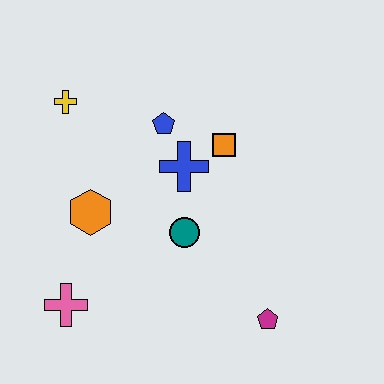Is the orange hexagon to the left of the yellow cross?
No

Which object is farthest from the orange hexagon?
The magenta pentagon is farthest from the orange hexagon.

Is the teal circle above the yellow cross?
No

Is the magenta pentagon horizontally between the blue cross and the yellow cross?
No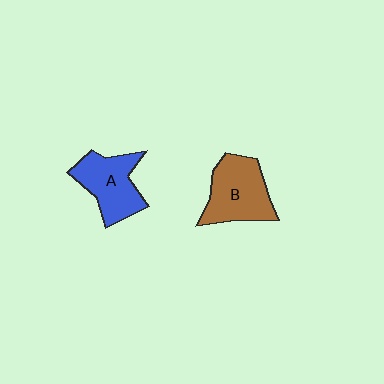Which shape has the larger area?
Shape B (brown).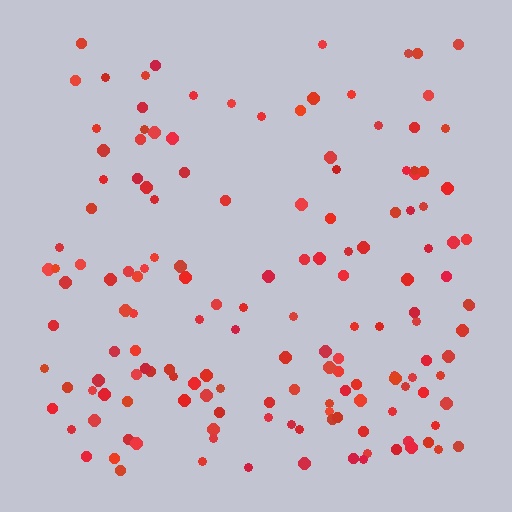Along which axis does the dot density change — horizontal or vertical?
Vertical.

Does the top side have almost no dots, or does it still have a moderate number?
Still a moderate number, just noticeably fewer than the bottom.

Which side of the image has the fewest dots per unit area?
The top.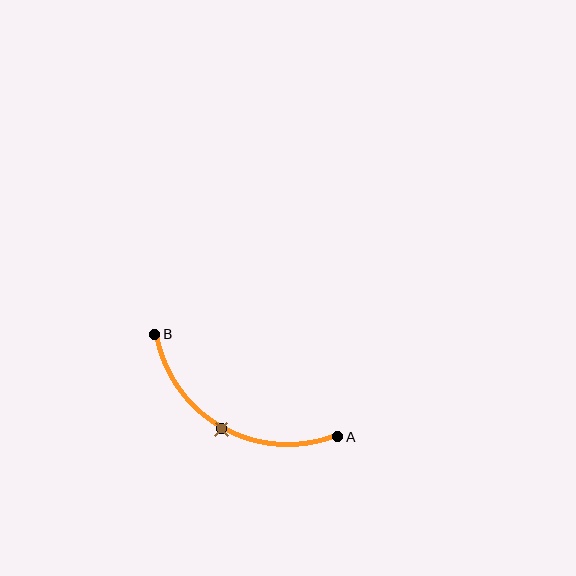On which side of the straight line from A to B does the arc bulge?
The arc bulges below the straight line connecting A and B.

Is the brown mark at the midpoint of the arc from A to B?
Yes. The brown mark lies on the arc at equal arc-length from both A and B — it is the arc midpoint.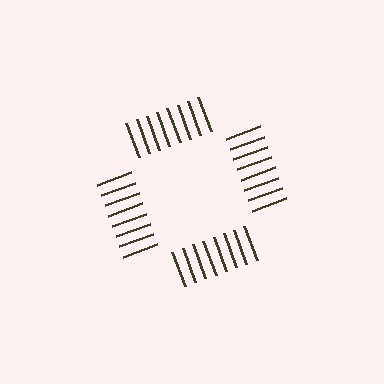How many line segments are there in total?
32 — 8 along each of the 4 edges.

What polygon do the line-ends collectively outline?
An illusory square — the line segments terminate on its edges but no continuous stroke is drawn.